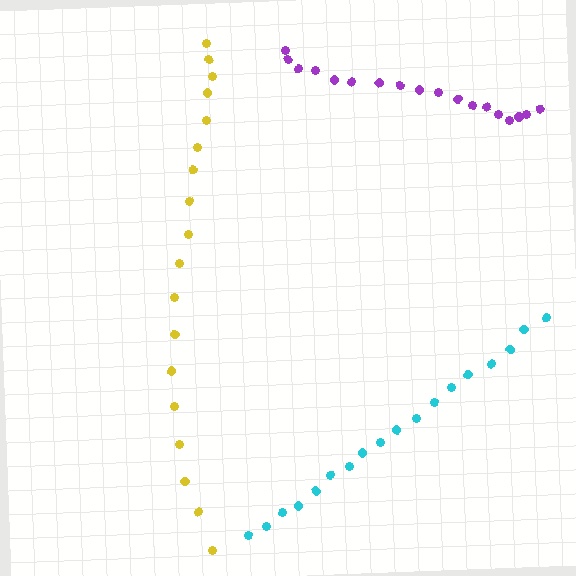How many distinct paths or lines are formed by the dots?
There are 3 distinct paths.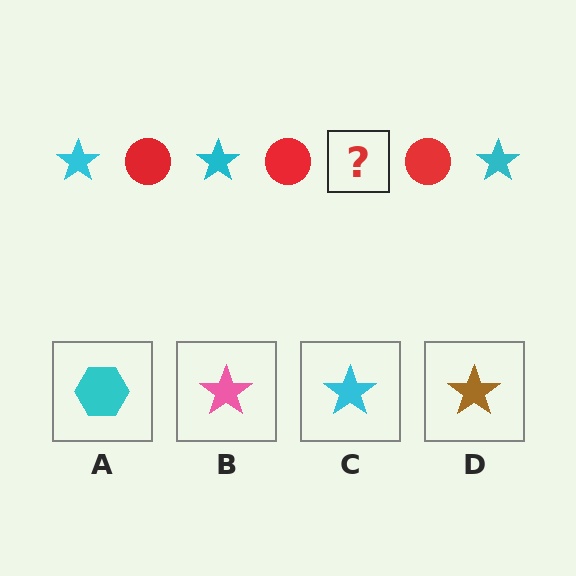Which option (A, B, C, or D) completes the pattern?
C.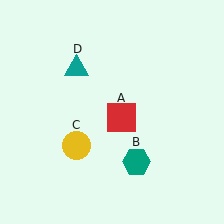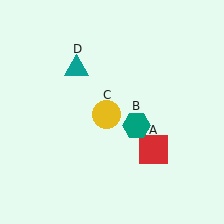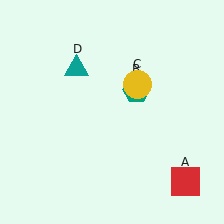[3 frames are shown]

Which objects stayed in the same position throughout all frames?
Teal triangle (object D) remained stationary.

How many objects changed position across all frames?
3 objects changed position: red square (object A), teal hexagon (object B), yellow circle (object C).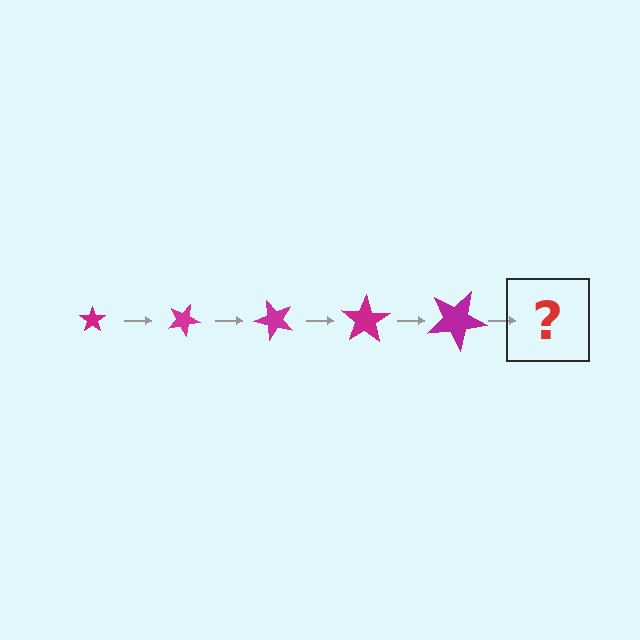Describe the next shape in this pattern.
It should be a star, larger than the previous one and rotated 125 degrees from the start.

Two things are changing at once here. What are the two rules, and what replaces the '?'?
The two rules are that the star grows larger each step and it rotates 25 degrees each step. The '?' should be a star, larger than the previous one and rotated 125 degrees from the start.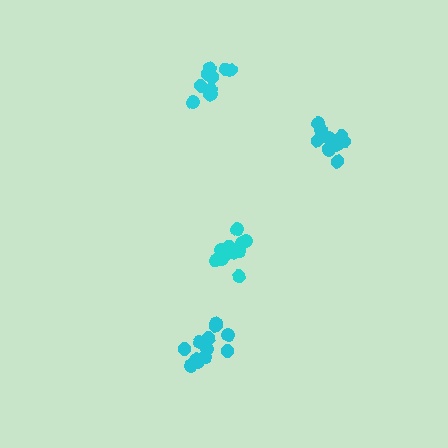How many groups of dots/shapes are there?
There are 4 groups.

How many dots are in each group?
Group 1: 13 dots, Group 2: 10 dots, Group 3: 10 dots, Group 4: 12 dots (45 total).